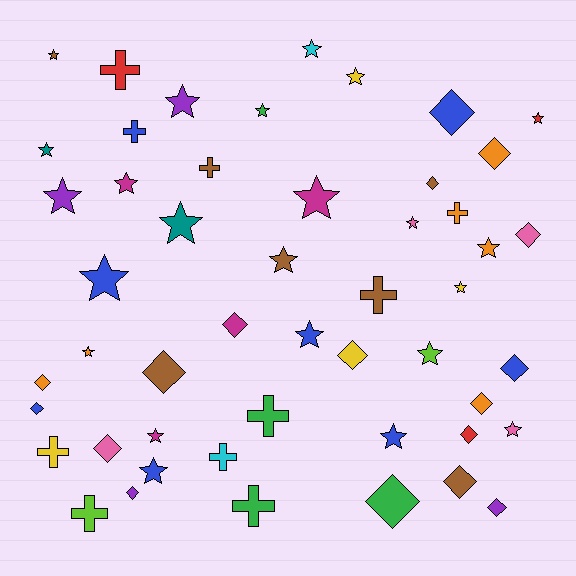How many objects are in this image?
There are 50 objects.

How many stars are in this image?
There are 23 stars.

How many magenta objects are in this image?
There are 4 magenta objects.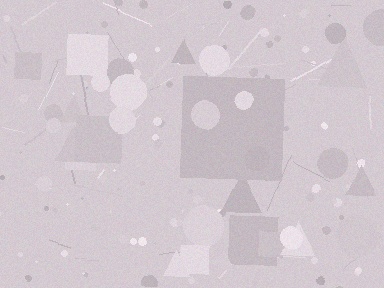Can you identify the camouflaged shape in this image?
The camouflaged shape is a square.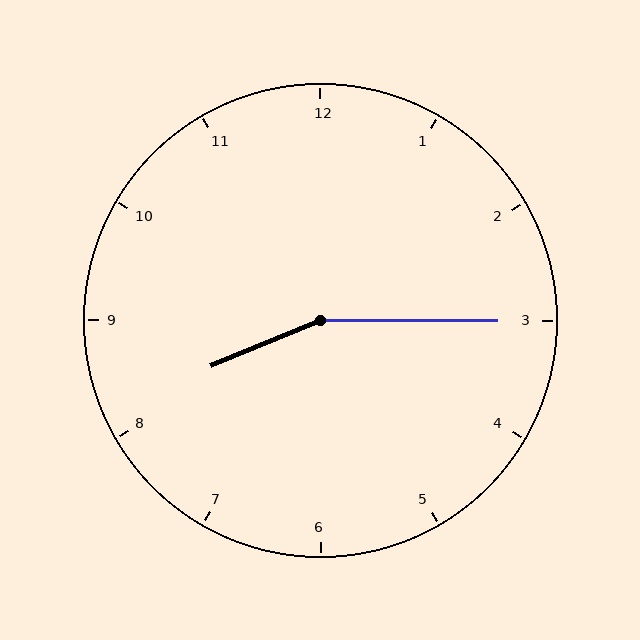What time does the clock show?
8:15.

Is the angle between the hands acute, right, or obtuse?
It is obtuse.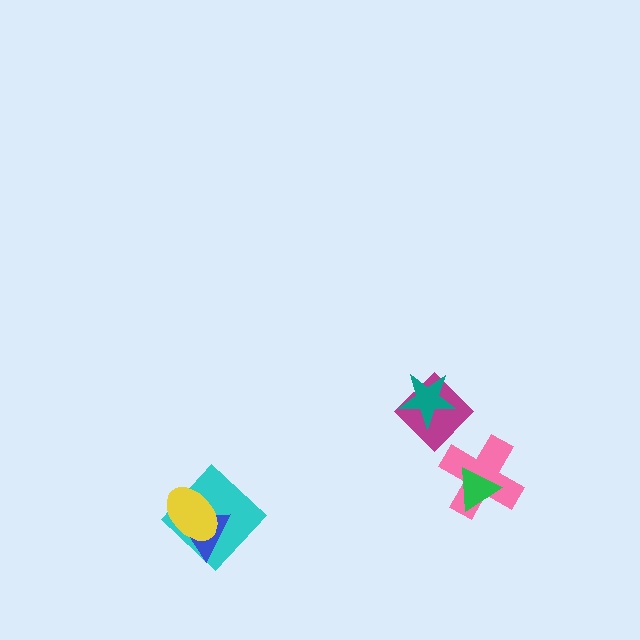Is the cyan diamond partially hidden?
Yes, it is partially covered by another shape.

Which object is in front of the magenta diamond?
The teal star is in front of the magenta diamond.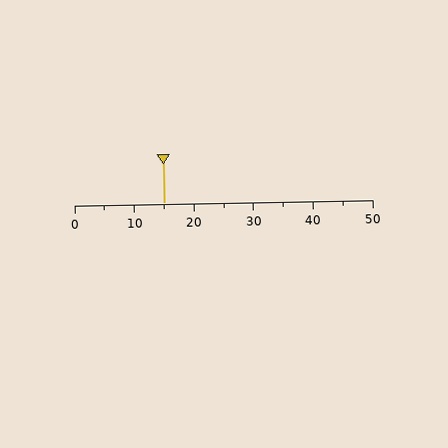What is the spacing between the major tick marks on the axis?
The major ticks are spaced 10 apart.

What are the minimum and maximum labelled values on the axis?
The axis runs from 0 to 50.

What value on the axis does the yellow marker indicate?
The marker indicates approximately 15.